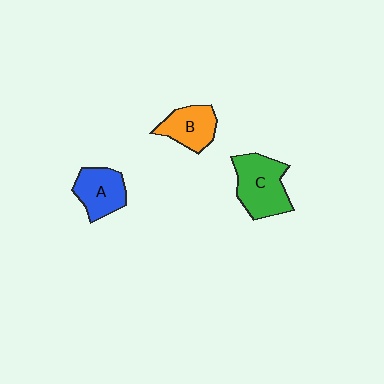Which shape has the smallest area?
Shape B (orange).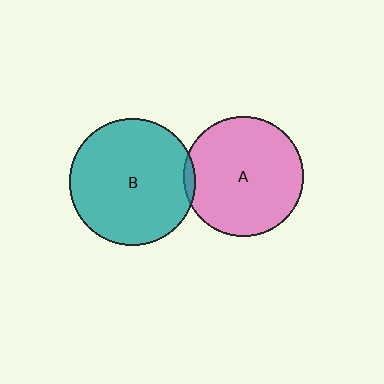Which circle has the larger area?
Circle B (teal).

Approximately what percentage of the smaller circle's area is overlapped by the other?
Approximately 5%.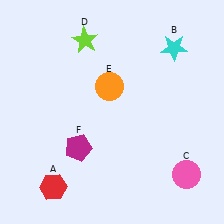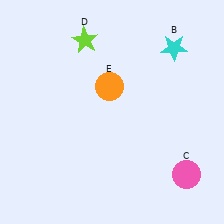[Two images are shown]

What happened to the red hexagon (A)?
The red hexagon (A) was removed in Image 2. It was in the bottom-left area of Image 1.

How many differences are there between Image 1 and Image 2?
There are 2 differences between the two images.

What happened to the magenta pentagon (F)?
The magenta pentagon (F) was removed in Image 2. It was in the bottom-left area of Image 1.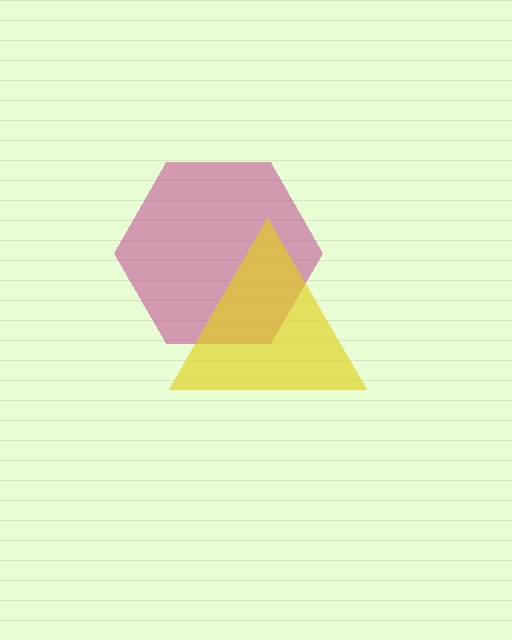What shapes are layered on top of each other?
The layered shapes are: a magenta hexagon, a yellow triangle.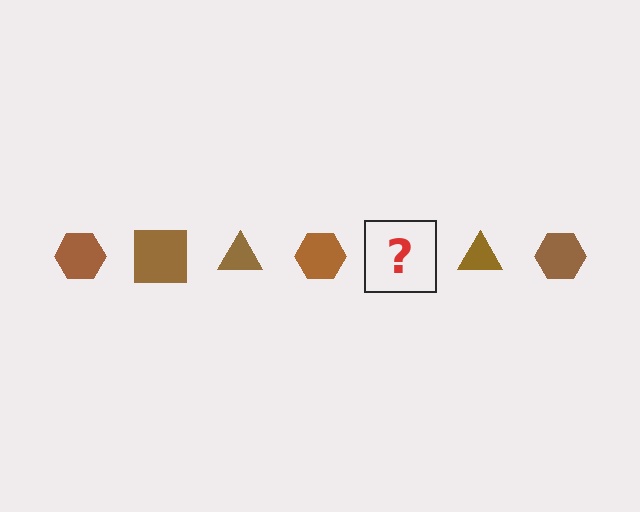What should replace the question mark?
The question mark should be replaced with a brown square.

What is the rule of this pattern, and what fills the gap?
The rule is that the pattern cycles through hexagon, square, triangle shapes in brown. The gap should be filled with a brown square.